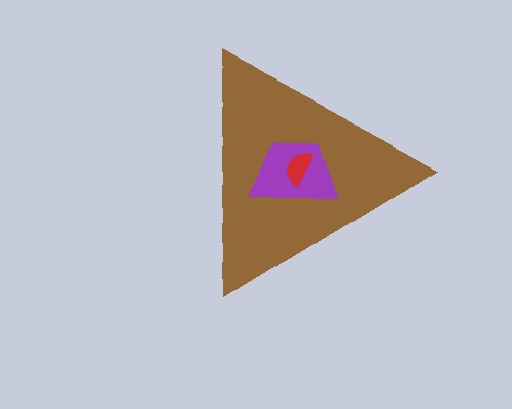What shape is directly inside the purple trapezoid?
The red semicircle.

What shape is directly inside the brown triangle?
The purple trapezoid.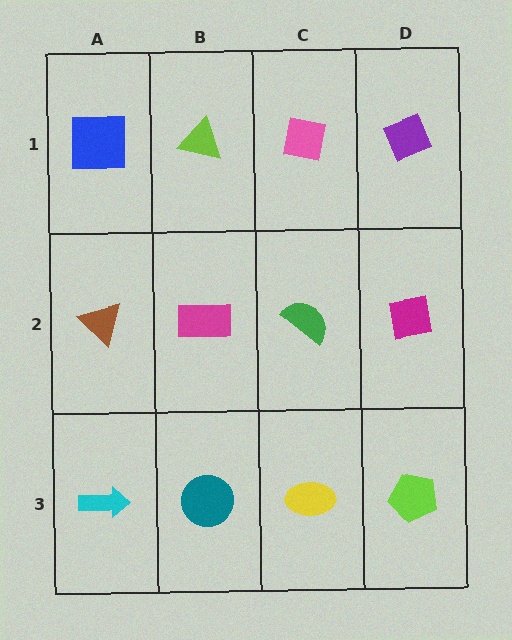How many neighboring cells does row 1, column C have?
3.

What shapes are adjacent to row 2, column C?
A pink square (row 1, column C), a yellow ellipse (row 3, column C), a magenta rectangle (row 2, column B), a magenta square (row 2, column D).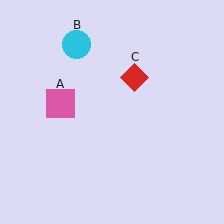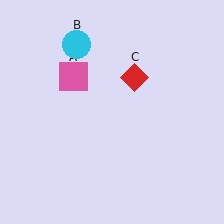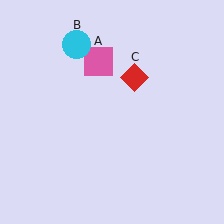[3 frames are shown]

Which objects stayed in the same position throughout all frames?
Cyan circle (object B) and red diamond (object C) remained stationary.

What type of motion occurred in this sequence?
The pink square (object A) rotated clockwise around the center of the scene.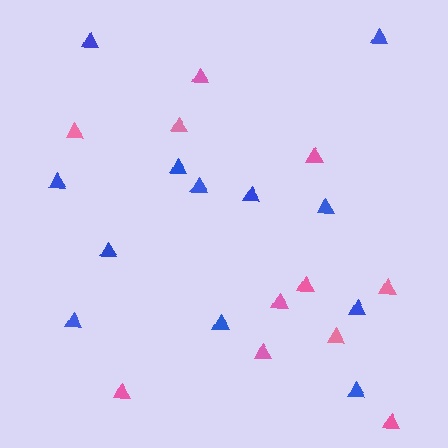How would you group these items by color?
There are 2 groups: one group of pink triangles (11) and one group of blue triangles (12).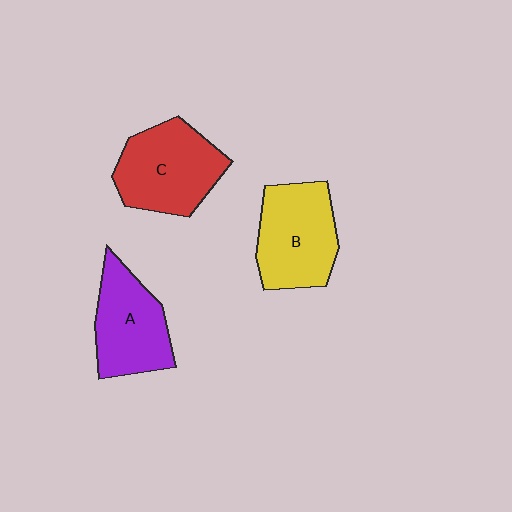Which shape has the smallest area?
Shape A (purple).